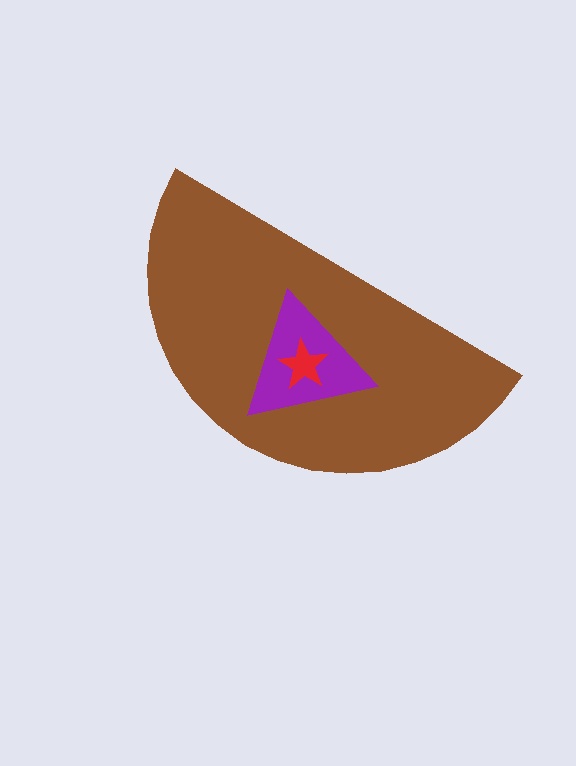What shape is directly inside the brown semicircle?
The purple triangle.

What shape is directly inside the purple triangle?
The red star.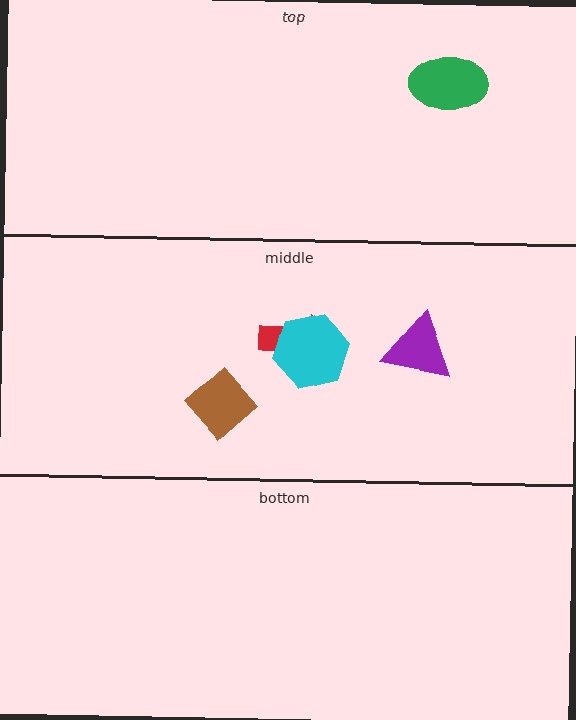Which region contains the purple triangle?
The middle region.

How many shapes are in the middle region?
4.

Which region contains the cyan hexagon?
The middle region.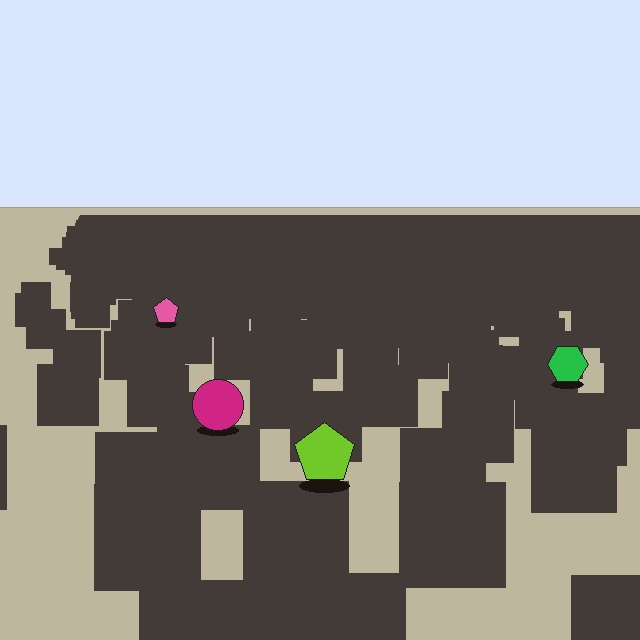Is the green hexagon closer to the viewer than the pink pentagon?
Yes. The green hexagon is closer — you can tell from the texture gradient: the ground texture is coarser near it.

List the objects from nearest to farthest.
From nearest to farthest: the lime pentagon, the magenta circle, the green hexagon, the pink pentagon.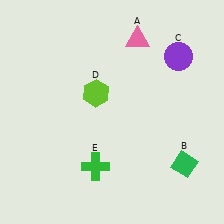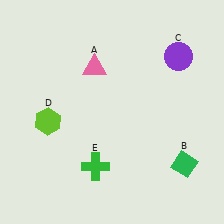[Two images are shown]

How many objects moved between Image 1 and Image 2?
2 objects moved between the two images.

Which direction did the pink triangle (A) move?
The pink triangle (A) moved left.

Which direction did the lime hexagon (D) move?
The lime hexagon (D) moved left.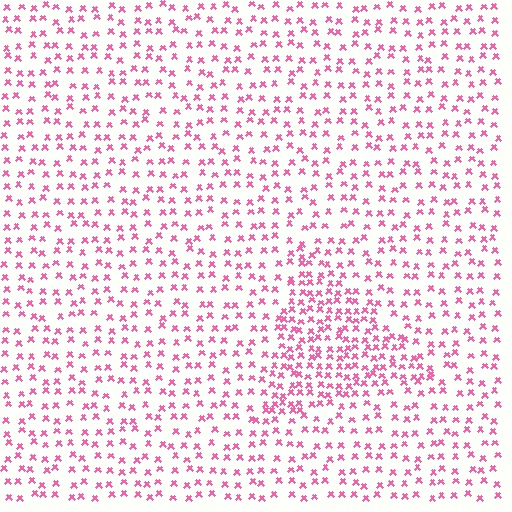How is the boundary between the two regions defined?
The boundary is defined by a change in element density (approximately 1.9x ratio). All elements are the same color, size, and shape.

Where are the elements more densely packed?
The elements are more densely packed inside the triangle boundary.